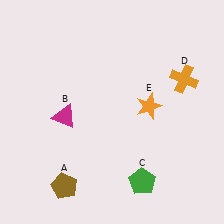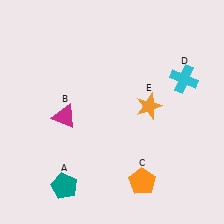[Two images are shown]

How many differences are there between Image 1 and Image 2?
There are 3 differences between the two images.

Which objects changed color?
A changed from brown to teal. C changed from green to orange. D changed from orange to cyan.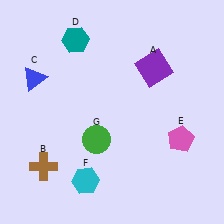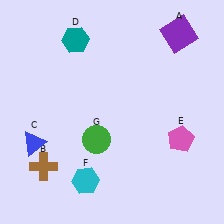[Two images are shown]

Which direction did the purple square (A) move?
The purple square (A) moved up.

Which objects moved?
The objects that moved are: the purple square (A), the blue triangle (C).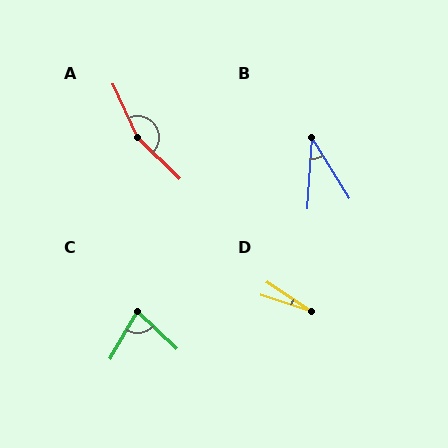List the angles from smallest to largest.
D (15°), B (35°), C (76°), A (159°).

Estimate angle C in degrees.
Approximately 76 degrees.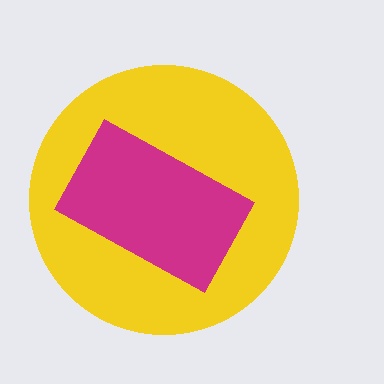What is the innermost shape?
The magenta rectangle.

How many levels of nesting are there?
2.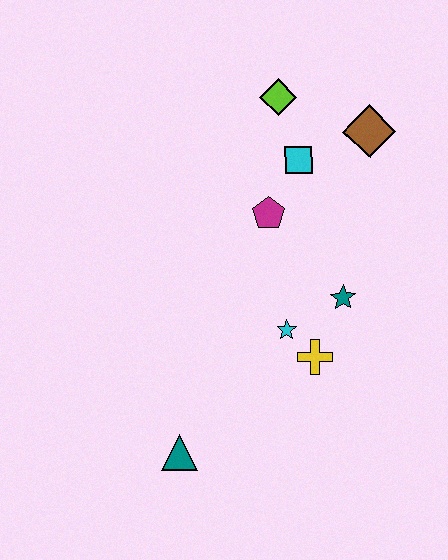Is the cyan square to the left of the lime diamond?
No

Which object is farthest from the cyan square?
The teal triangle is farthest from the cyan square.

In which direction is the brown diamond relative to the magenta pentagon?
The brown diamond is to the right of the magenta pentagon.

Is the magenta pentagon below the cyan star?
No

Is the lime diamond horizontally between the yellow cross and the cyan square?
No